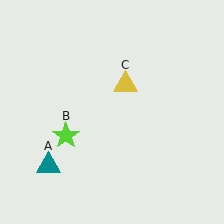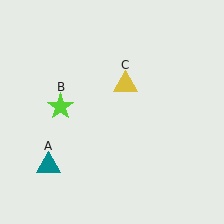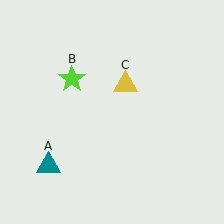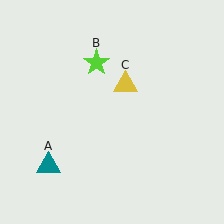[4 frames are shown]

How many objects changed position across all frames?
1 object changed position: lime star (object B).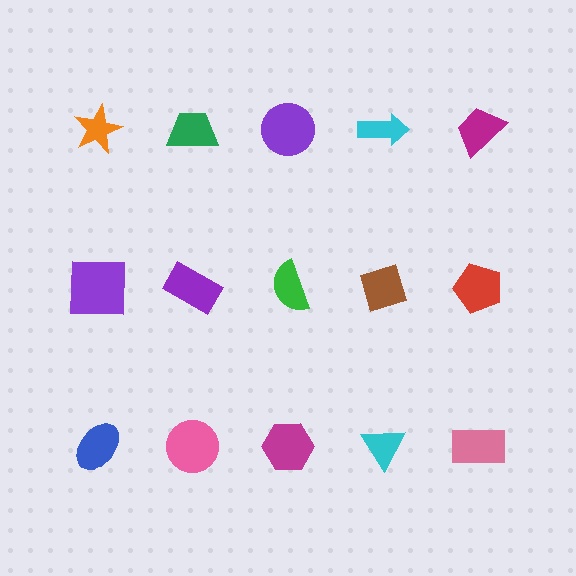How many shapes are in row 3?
5 shapes.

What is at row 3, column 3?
A magenta hexagon.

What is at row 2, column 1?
A purple square.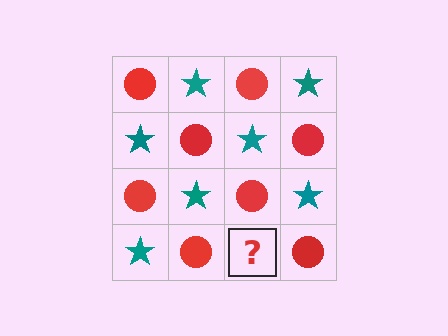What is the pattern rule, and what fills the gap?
The rule is that it alternates red circle and teal star in a checkerboard pattern. The gap should be filled with a teal star.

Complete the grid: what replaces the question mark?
The question mark should be replaced with a teal star.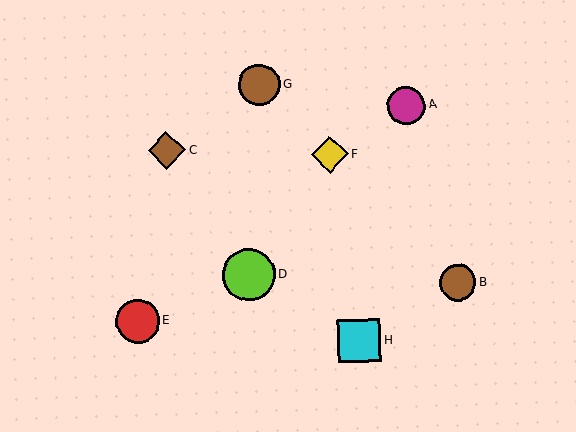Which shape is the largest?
The lime circle (labeled D) is the largest.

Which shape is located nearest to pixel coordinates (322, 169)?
The yellow diamond (labeled F) at (330, 155) is nearest to that location.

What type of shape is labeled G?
Shape G is a brown circle.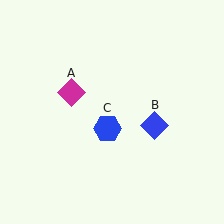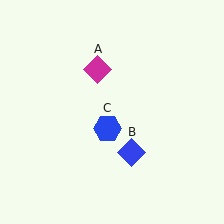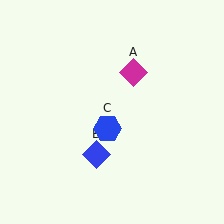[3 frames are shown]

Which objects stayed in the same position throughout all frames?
Blue hexagon (object C) remained stationary.